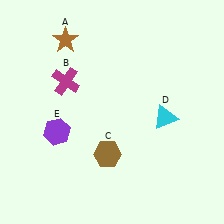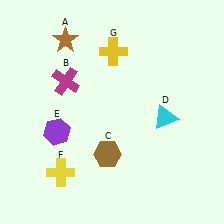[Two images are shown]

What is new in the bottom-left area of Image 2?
A yellow cross (F) was added in the bottom-left area of Image 2.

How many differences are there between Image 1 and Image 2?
There are 2 differences between the two images.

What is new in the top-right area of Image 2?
A yellow cross (G) was added in the top-right area of Image 2.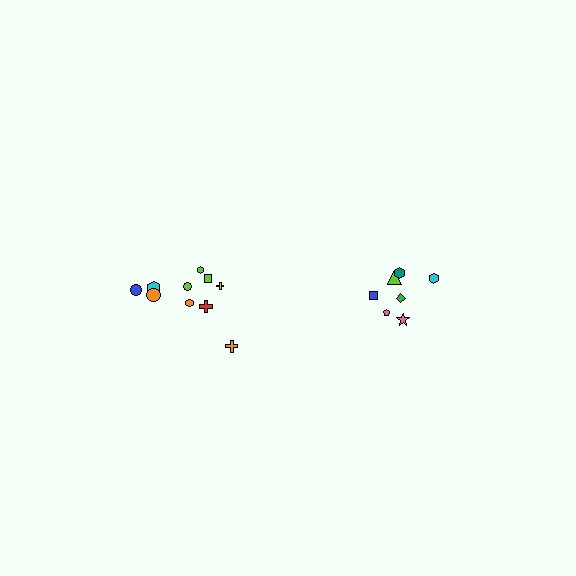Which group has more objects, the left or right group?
The left group.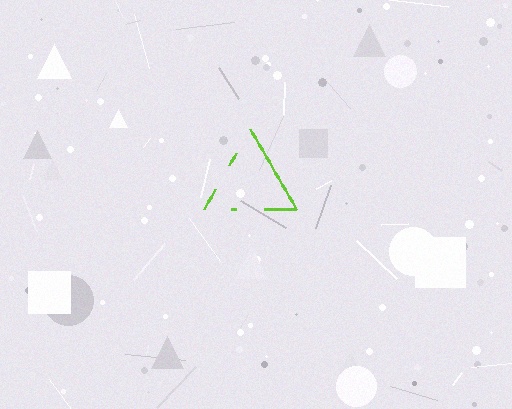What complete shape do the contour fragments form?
The contour fragments form a triangle.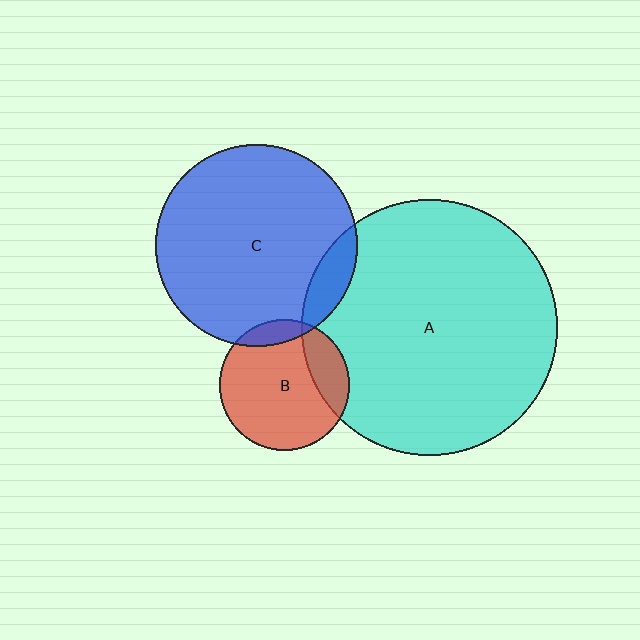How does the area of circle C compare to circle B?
Approximately 2.4 times.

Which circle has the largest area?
Circle A (cyan).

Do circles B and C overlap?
Yes.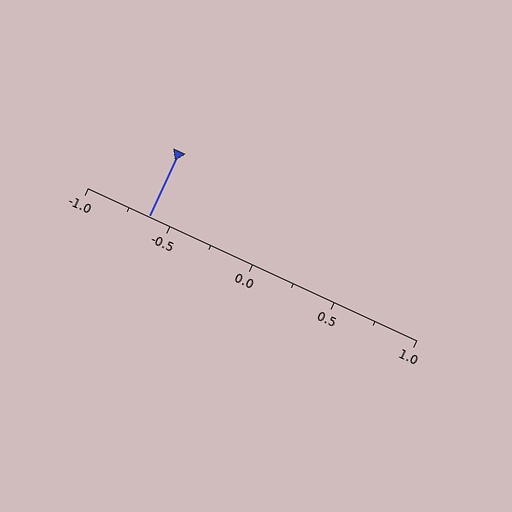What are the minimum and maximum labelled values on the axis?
The axis runs from -1.0 to 1.0.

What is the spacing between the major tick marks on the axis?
The major ticks are spaced 0.5 apart.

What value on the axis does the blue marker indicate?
The marker indicates approximately -0.62.